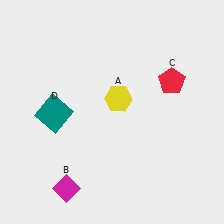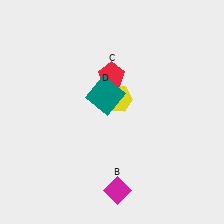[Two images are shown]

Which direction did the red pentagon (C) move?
The red pentagon (C) moved left.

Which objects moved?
The objects that moved are: the magenta diamond (B), the red pentagon (C), the teal square (D).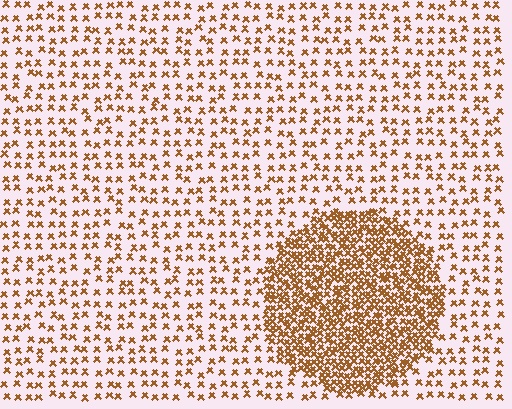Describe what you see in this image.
The image contains small brown elements arranged at two different densities. A circle-shaped region is visible where the elements are more densely packed than the surrounding area.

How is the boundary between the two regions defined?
The boundary is defined by a change in element density (approximately 2.9x ratio). All elements are the same color, size, and shape.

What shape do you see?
I see a circle.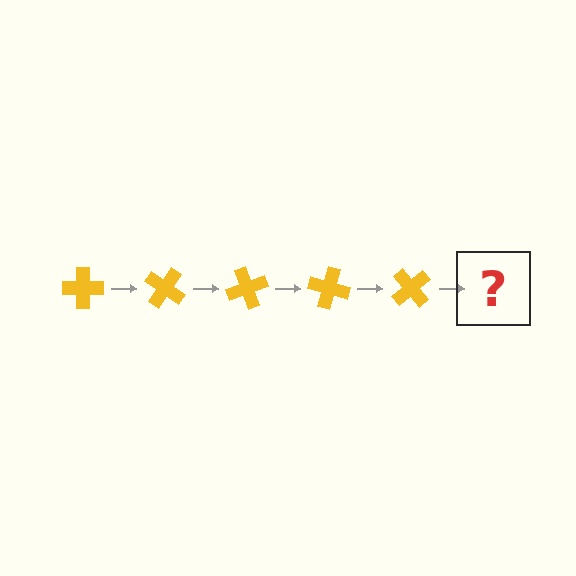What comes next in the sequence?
The next element should be a yellow cross rotated 175 degrees.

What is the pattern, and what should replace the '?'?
The pattern is that the cross rotates 35 degrees each step. The '?' should be a yellow cross rotated 175 degrees.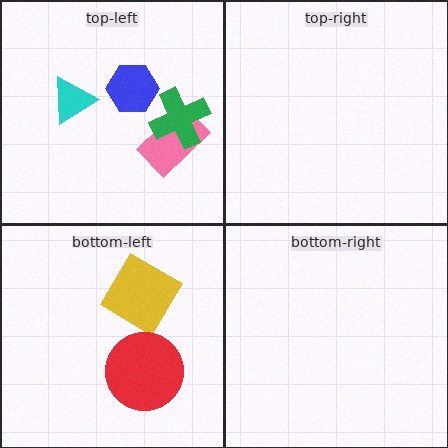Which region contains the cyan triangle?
The top-left region.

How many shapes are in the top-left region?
4.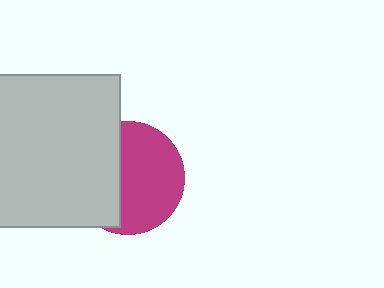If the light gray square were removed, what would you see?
You would see the complete magenta circle.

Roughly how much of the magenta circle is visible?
About half of it is visible (roughly 58%).